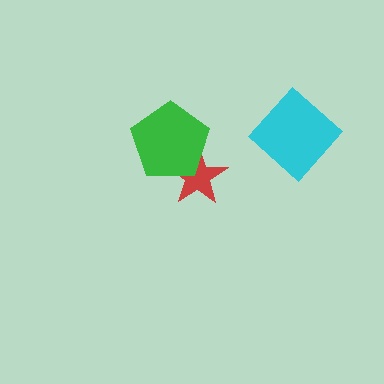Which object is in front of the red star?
The green pentagon is in front of the red star.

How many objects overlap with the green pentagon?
1 object overlaps with the green pentagon.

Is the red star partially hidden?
Yes, it is partially covered by another shape.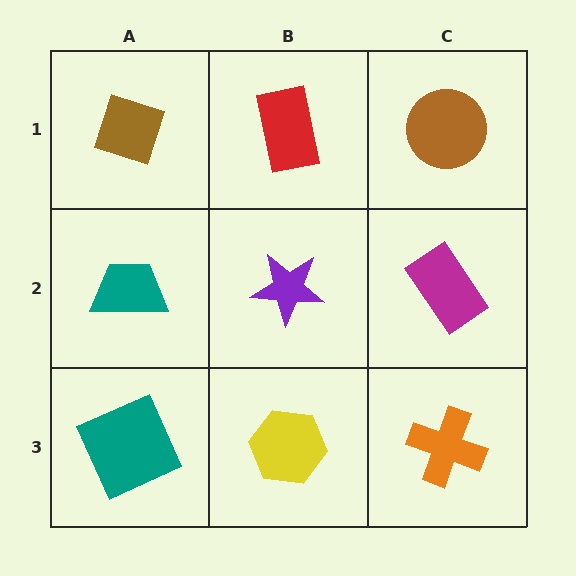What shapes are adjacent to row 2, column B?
A red rectangle (row 1, column B), a yellow hexagon (row 3, column B), a teal trapezoid (row 2, column A), a magenta rectangle (row 2, column C).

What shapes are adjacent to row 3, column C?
A magenta rectangle (row 2, column C), a yellow hexagon (row 3, column B).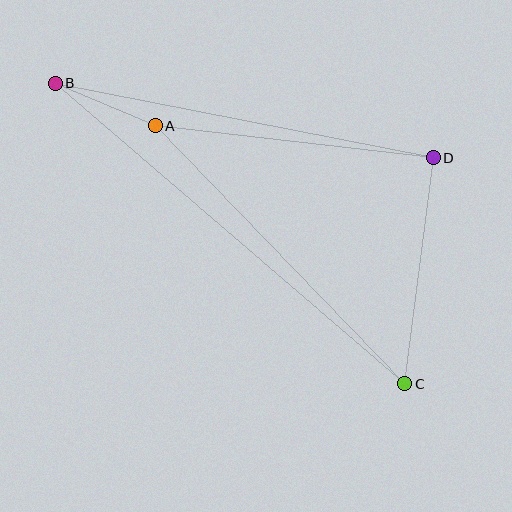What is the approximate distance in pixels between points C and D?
The distance between C and D is approximately 228 pixels.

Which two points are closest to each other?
Points A and B are closest to each other.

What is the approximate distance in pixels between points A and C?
The distance between A and C is approximately 359 pixels.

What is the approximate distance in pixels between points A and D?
The distance between A and D is approximately 280 pixels.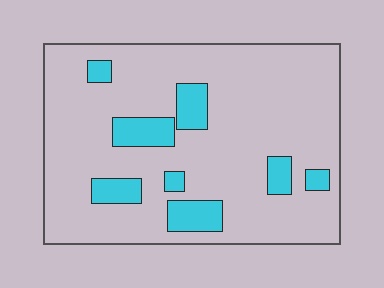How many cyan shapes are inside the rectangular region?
8.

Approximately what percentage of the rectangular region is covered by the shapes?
Approximately 15%.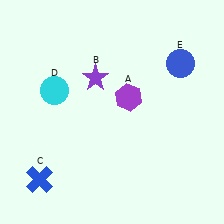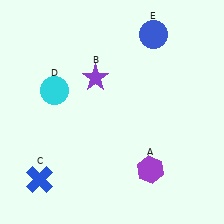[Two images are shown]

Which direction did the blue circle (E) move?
The blue circle (E) moved up.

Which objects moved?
The objects that moved are: the purple hexagon (A), the blue circle (E).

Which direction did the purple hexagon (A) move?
The purple hexagon (A) moved down.